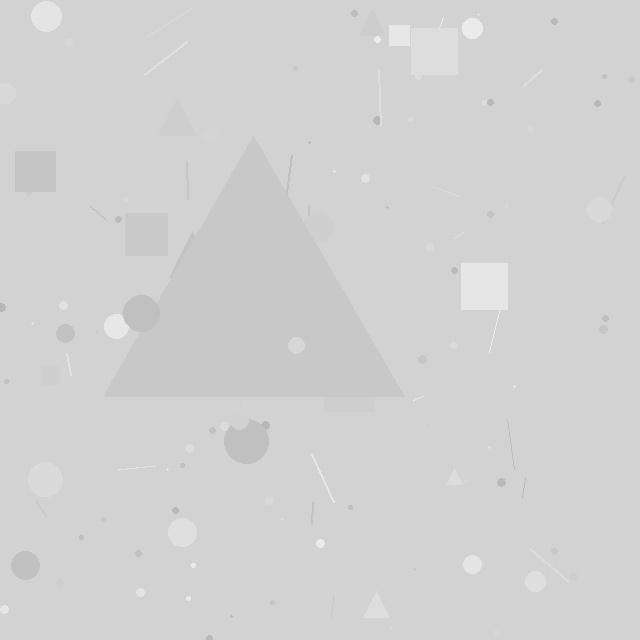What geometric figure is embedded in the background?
A triangle is embedded in the background.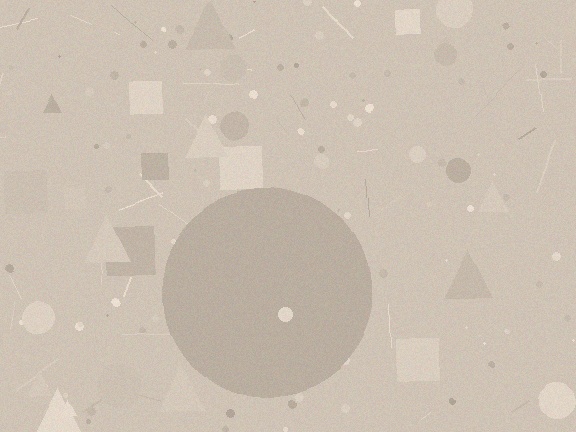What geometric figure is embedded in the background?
A circle is embedded in the background.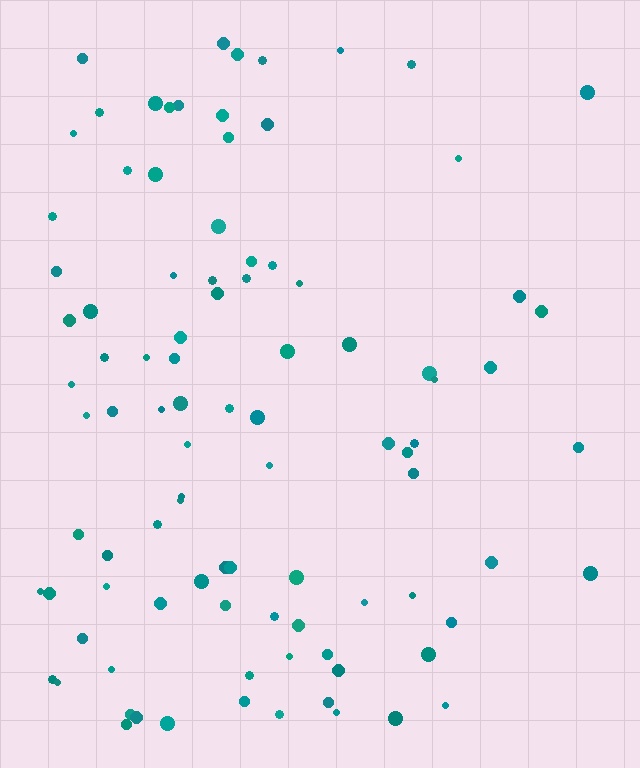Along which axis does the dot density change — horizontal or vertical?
Horizontal.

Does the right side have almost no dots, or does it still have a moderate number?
Still a moderate number, just noticeably fewer than the left.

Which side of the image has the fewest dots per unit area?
The right.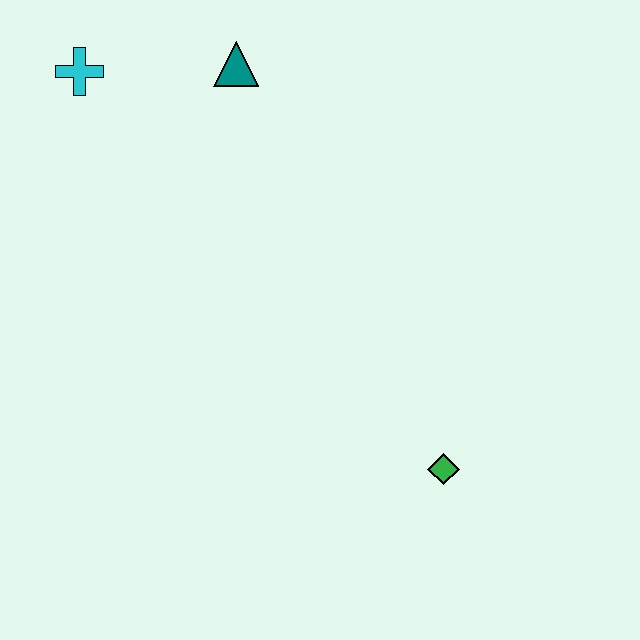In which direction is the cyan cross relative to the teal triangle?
The cyan cross is to the left of the teal triangle.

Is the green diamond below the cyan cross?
Yes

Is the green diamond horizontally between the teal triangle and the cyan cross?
No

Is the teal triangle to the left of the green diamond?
Yes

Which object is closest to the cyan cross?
The teal triangle is closest to the cyan cross.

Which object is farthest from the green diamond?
The cyan cross is farthest from the green diamond.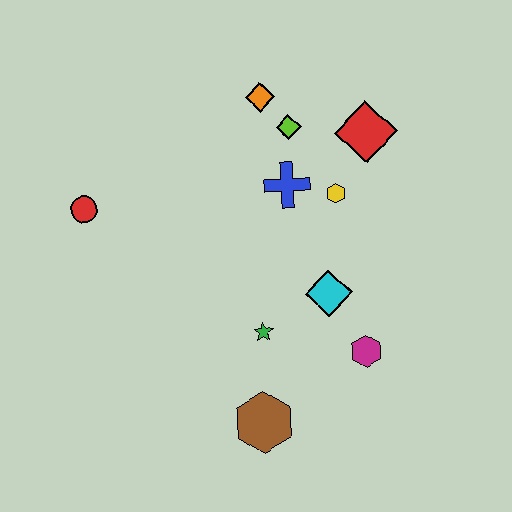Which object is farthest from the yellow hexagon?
The red circle is farthest from the yellow hexagon.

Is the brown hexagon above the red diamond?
No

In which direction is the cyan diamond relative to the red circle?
The cyan diamond is to the right of the red circle.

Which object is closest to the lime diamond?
The orange diamond is closest to the lime diamond.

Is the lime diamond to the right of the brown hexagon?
Yes